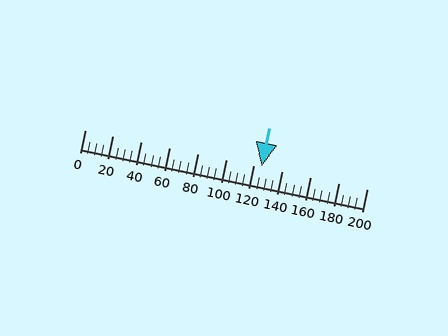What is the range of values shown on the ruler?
The ruler shows values from 0 to 200.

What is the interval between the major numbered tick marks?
The major tick marks are spaced 20 units apart.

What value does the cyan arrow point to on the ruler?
The cyan arrow points to approximately 125.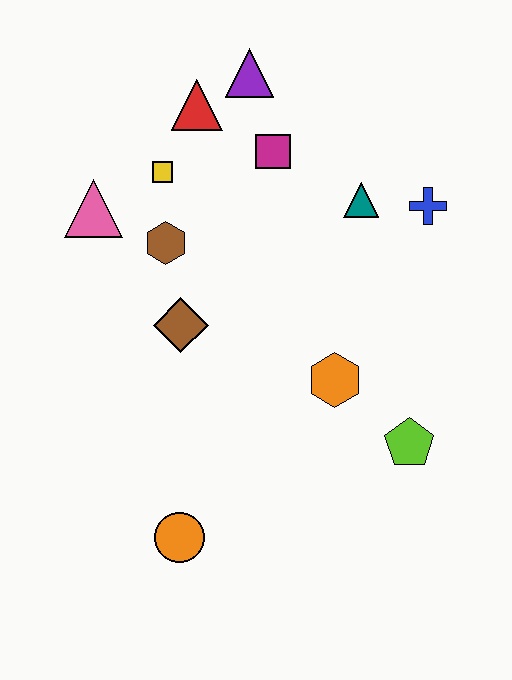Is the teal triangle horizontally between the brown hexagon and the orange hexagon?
No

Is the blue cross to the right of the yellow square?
Yes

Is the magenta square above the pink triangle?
Yes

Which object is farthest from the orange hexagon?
The purple triangle is farthest from the orange hexagon.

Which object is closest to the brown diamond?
The brown hexagon is closest to the brown diamond.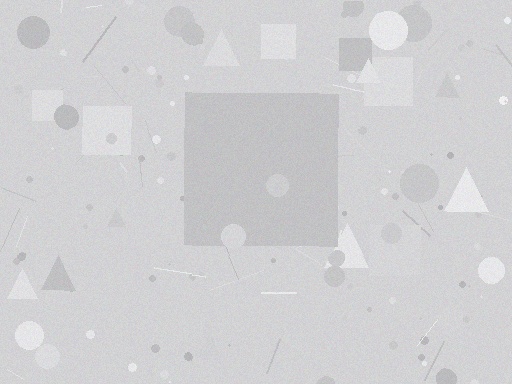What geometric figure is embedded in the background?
A square is embedded in the background.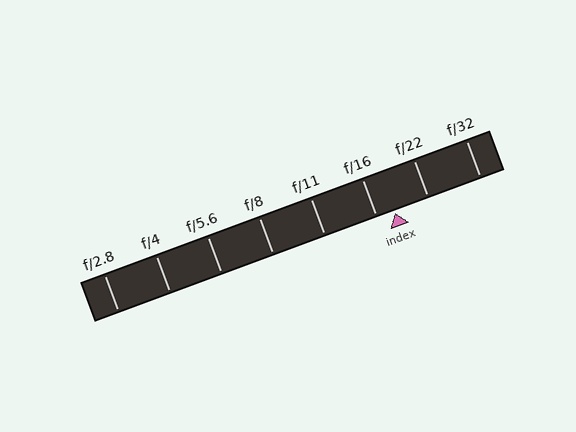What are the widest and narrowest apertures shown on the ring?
The widest aperture shown is f/2.8 and the narrowest is f/32.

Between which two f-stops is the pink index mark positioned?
The index mark is between f/16 and f/22.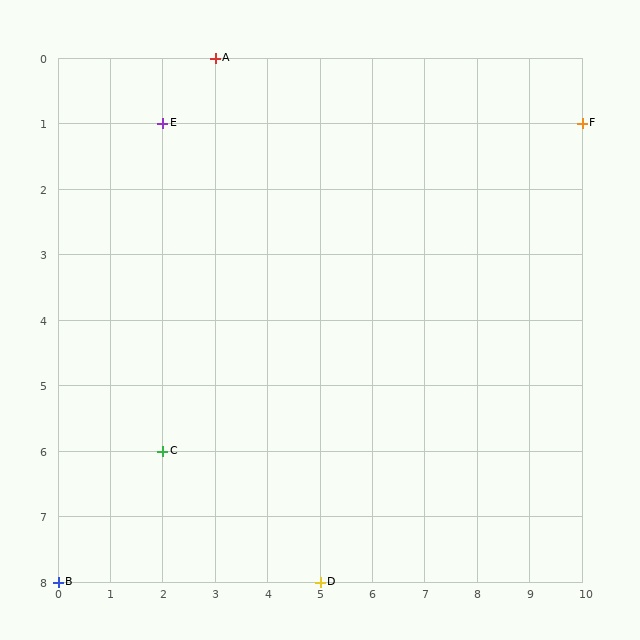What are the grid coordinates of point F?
Point F is at grid coordinates (10, 1).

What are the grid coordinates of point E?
Point E is at grid coordinates (2, 1).